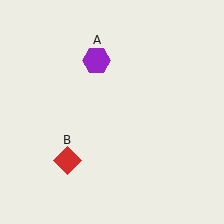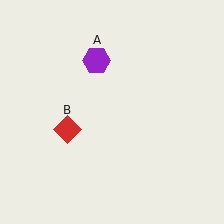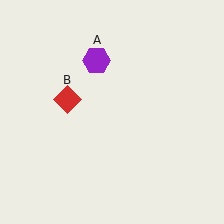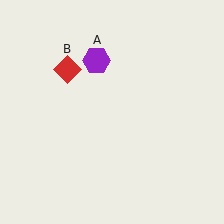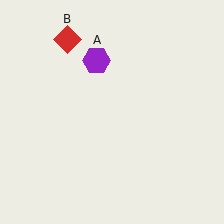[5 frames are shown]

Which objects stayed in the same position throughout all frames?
Purple hexagon (object A) remained stationary.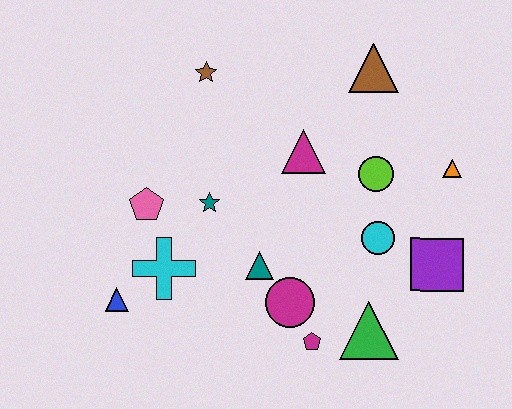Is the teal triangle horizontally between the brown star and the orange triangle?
Yes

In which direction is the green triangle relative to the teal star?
The green triangle is to the right of the teal star.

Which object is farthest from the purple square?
The blue triangle is farthest from the purple square.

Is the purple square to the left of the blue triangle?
No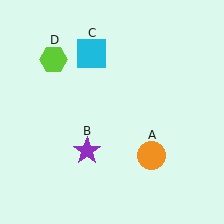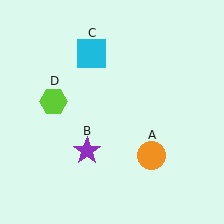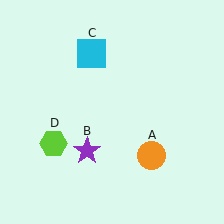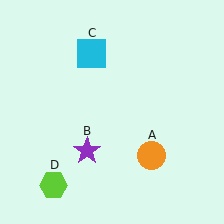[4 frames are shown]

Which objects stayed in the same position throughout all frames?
Orange circle (object A) and purple star (object B) and cyan square (object C) remained stationary.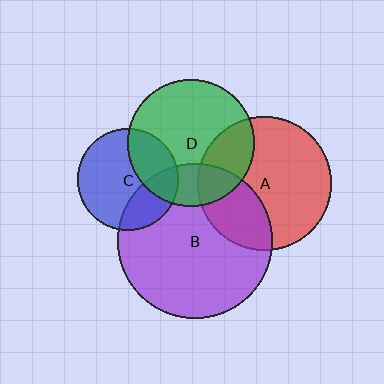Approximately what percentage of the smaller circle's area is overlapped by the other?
Approximately 25%.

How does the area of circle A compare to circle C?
Approximately 1.7 times.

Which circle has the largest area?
Circle B (purple).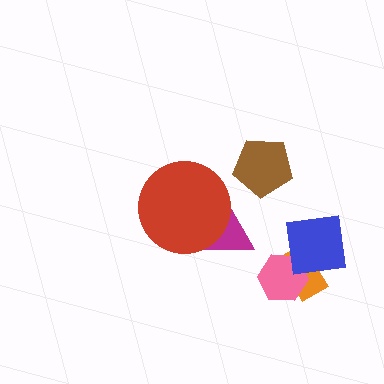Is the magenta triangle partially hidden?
Yes, it is partially covered by another shape.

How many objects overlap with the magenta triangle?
1 object overlaps with the magenta triangle.